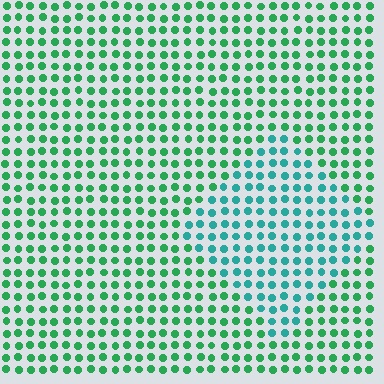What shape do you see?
I see a diamond.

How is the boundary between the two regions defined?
The boundary is defined purely by a slight shift in hue (about 36 degrees). Spacing, size, and orientation are identical on both sides.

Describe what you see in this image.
The image is filled with small green elements in a uniform arrangement. A diamond-shaped region is visible where the elements are tinted to a slightly different hue, forming a subtle color boundary.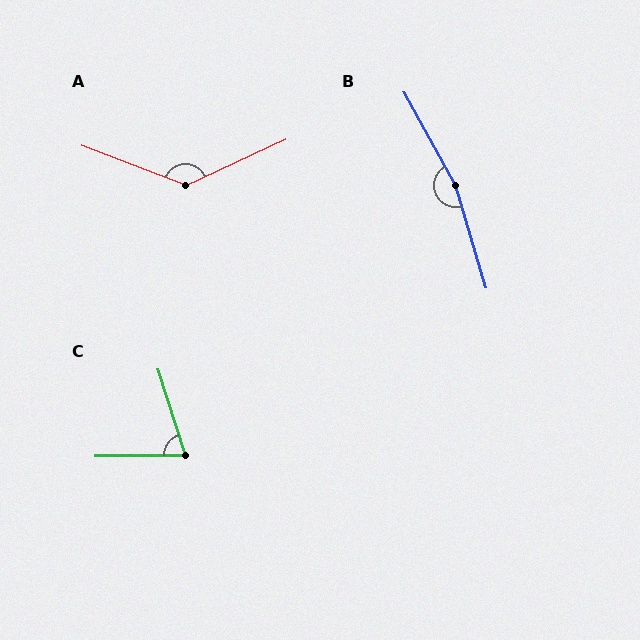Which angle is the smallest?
C, at approximately 72 degrees.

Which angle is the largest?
B, at approximately 168 degrees.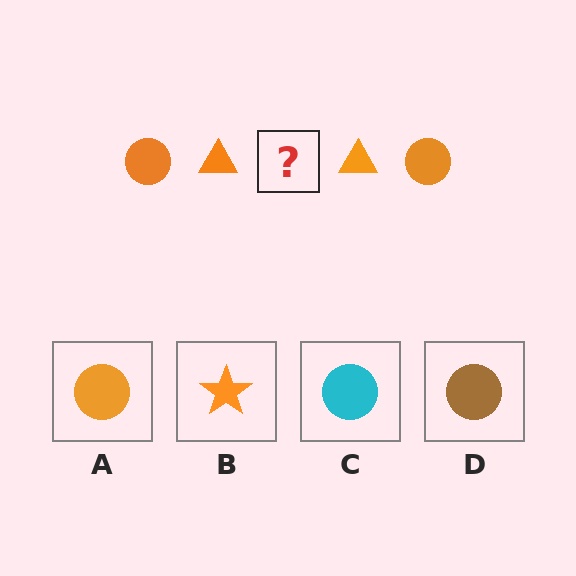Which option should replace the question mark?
Option A.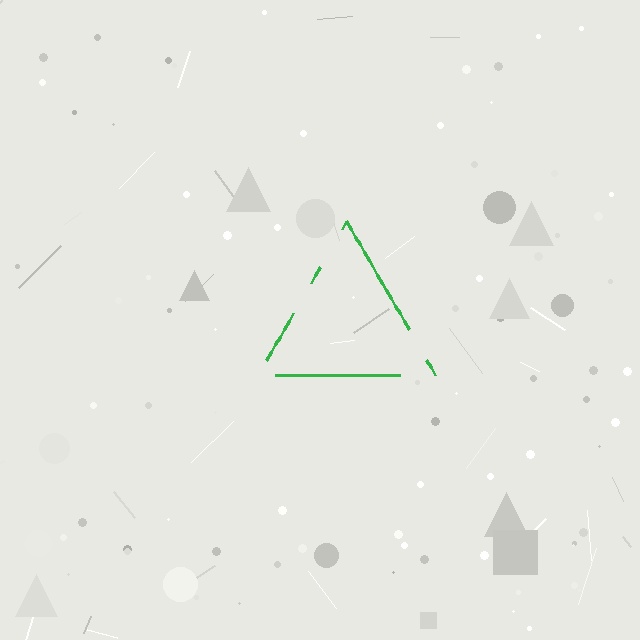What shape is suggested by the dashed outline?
The dashed outline suggests a triangle.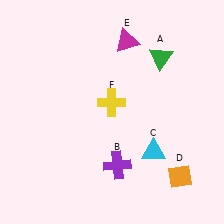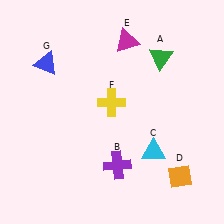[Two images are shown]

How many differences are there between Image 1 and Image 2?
There is 1 difference between the two images.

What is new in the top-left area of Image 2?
A blue triangle (G) was added in the top-left area of Image 2.